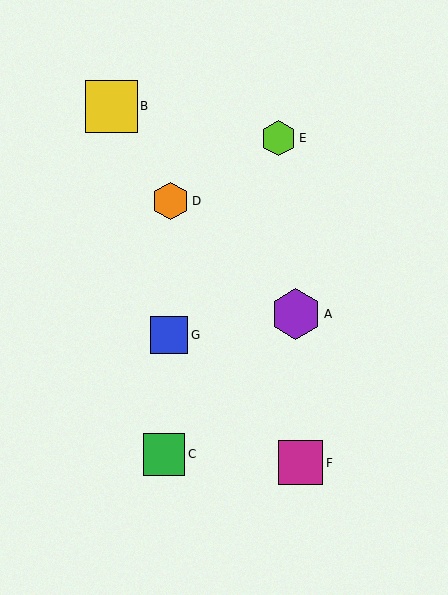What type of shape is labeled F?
Shape F is a magenta square.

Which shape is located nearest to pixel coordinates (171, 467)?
The green square (labeled C) at (164, 454) is nearest to that location.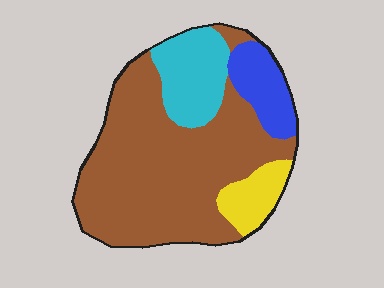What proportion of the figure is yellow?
Yellow covers 9% of the figure.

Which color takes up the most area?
Brown, at roughly 65%.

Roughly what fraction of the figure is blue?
Blue takes up about one tenth (1/10) of the figure.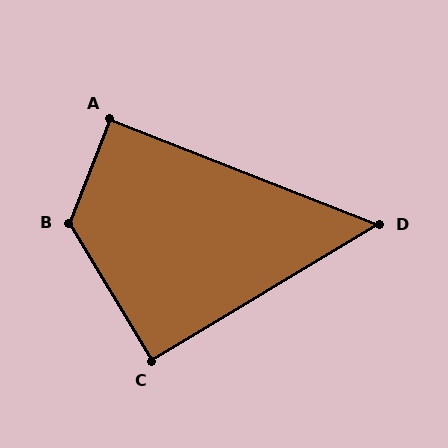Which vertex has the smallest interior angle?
D, at approximately 52 degrees.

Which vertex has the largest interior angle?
B, at approximately 128 degrees.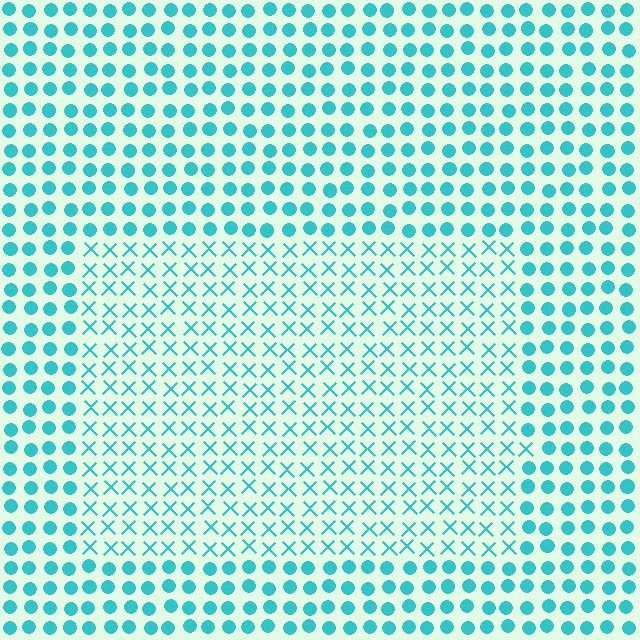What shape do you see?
I see a rectangle.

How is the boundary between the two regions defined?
The boundary is defined by a change in element shape: X marks inside vs. circles outside. All elements share the same color and spacing.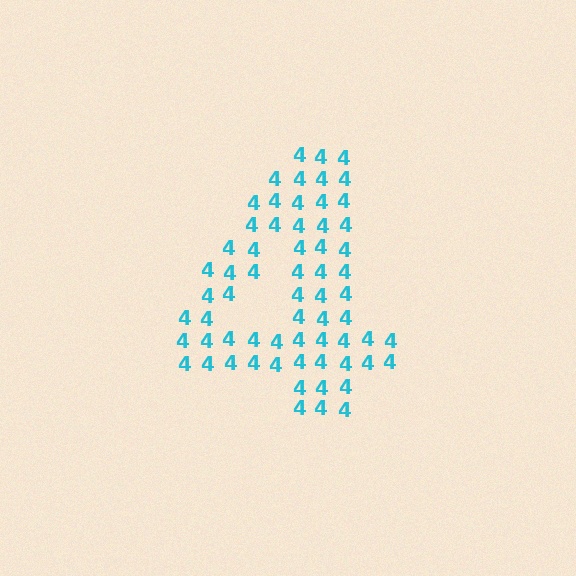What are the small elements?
The small elements are digit 4's.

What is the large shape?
The large shape is the digit 4.